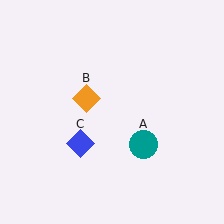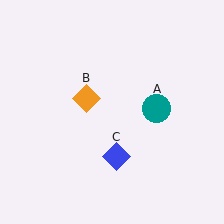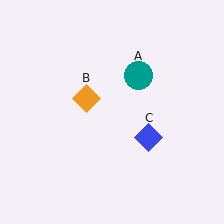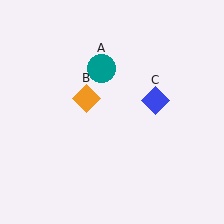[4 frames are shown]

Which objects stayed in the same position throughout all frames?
Orange diamond (object B) remained stationary.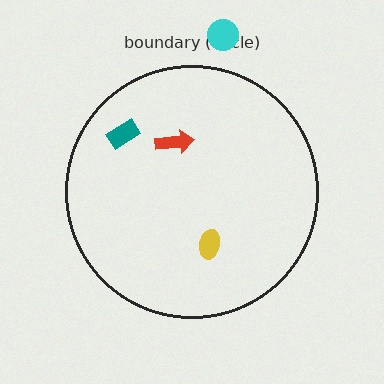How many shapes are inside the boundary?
3 inside, 1 outside.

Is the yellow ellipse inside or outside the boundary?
Inside.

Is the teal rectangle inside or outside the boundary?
Inside.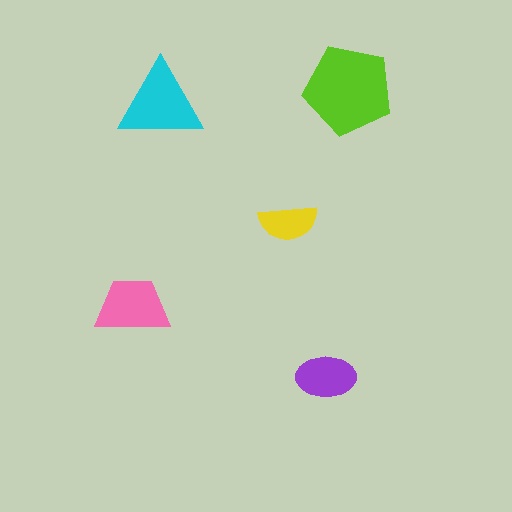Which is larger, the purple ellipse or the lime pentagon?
The lime pentagon.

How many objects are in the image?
There are 5 objects in the image.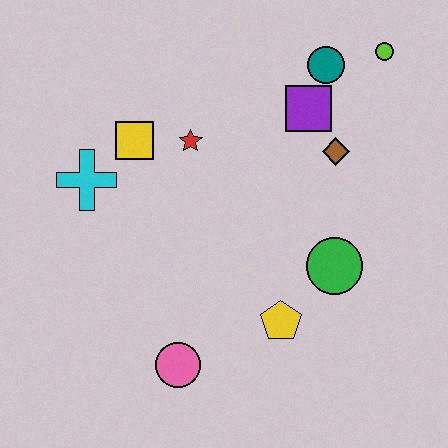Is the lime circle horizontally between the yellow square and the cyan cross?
No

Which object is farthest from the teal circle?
The pink circle is farthest from the teal circle.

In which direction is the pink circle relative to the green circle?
The pink circle is to the left of the green circle.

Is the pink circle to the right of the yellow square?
Yes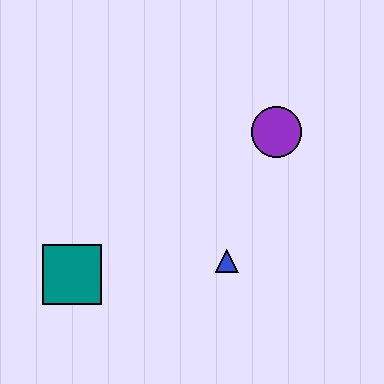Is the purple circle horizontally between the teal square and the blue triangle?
No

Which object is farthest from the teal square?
The purple circle is farthest from the teal square.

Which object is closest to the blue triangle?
The purple circle is closest to the blue triangle.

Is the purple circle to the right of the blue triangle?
Yes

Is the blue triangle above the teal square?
Yes